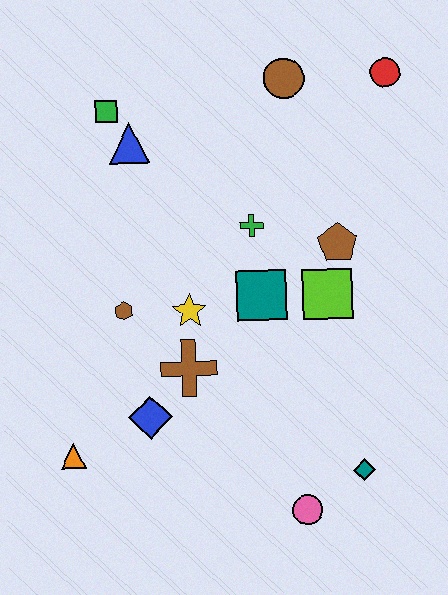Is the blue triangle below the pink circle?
No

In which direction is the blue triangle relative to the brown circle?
The blue triangle is to the left of the brown circle.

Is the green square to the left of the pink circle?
Yes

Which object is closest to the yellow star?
The brown cross is closest to the yellow star.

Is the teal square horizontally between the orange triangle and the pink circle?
Yes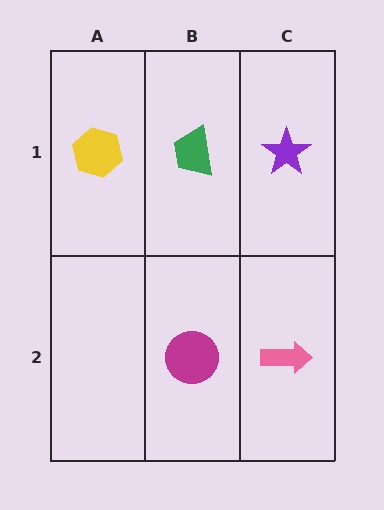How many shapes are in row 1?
3 shapes.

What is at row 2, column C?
A pink arrow.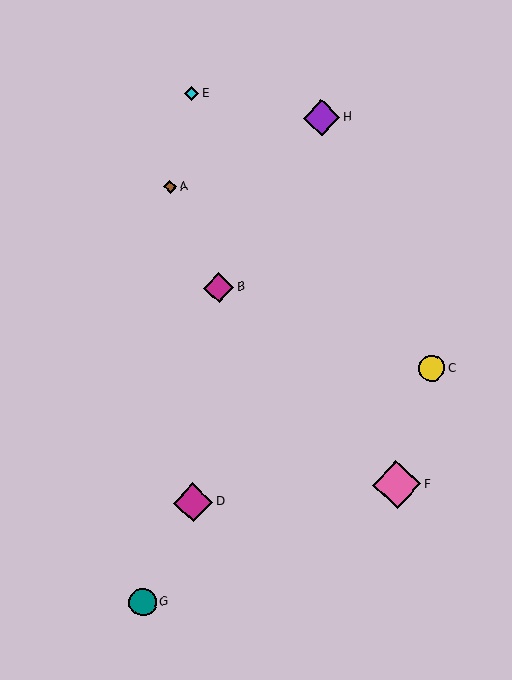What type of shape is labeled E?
Shape E is a cyan diamond.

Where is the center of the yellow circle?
The center of the yellow circle is at (432, 369).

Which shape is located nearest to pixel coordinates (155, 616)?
The teal circle (labeled G) at (143, 602) is nearest to that location.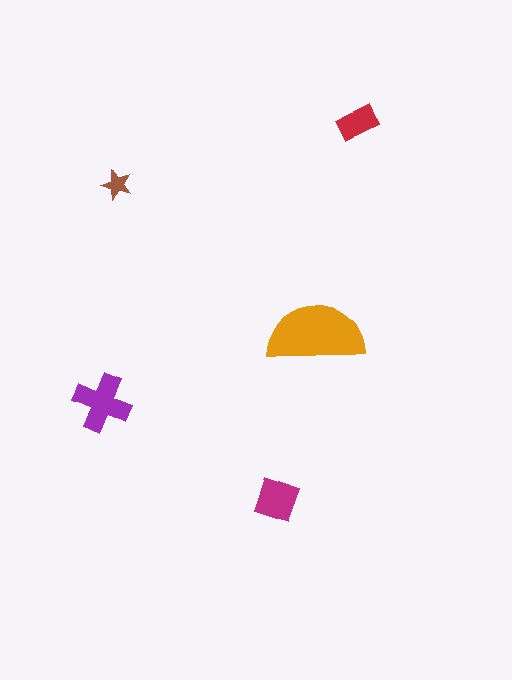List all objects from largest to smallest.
The orange semicircle, the purple cross, the magenta diamond, the red rectangle, the brown star.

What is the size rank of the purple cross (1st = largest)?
2nd.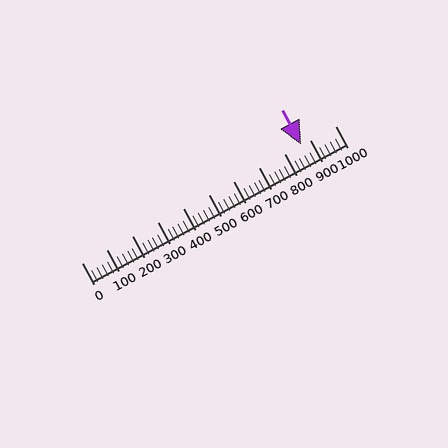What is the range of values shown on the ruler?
The ruler shows values from 0 to 1000.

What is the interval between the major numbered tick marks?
The major tick marks are spaced 100 units apart.